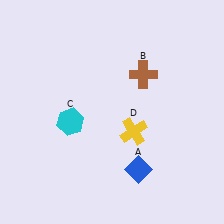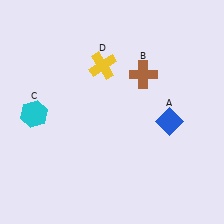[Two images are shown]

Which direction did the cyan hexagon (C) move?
The cyan hexagon (C) moved left.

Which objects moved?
The objects that moved are: the blue diamond (A), the cyan hexagon (C), the yellow cross (D).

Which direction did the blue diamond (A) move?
The blue diamond (A) moved up.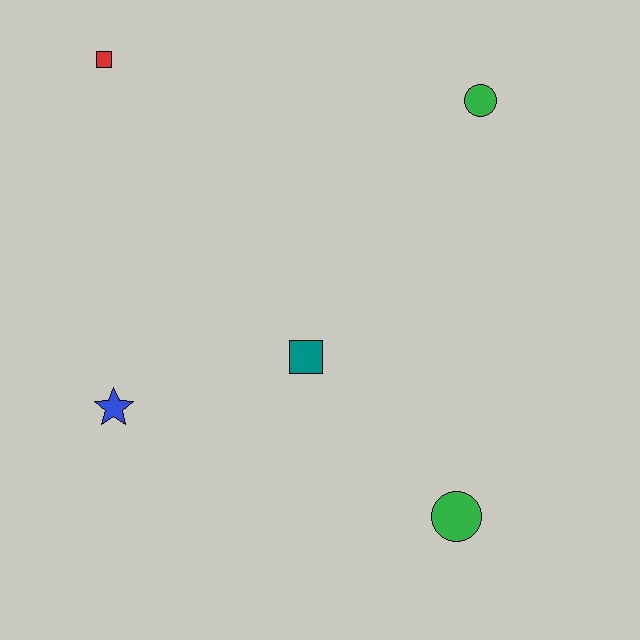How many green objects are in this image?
There are 2 green objects.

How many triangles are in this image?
There are no triangles.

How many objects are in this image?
There are 5 objects.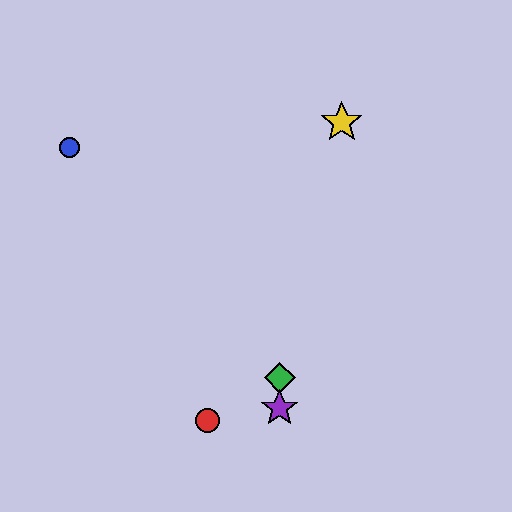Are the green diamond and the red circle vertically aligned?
No, the green diamond is at x≈280 and the red circle is at x≈207.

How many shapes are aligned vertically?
2 shapes (the green diamond, the purple star) are aligned vertically.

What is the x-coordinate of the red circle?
The red circle is at x≈207.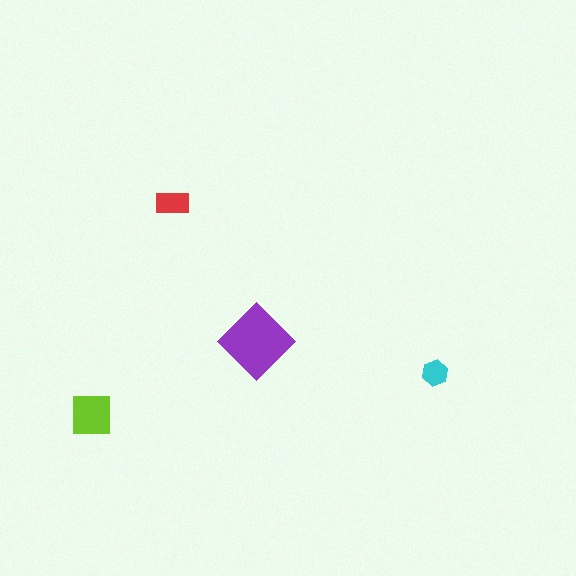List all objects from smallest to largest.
The cyan hexagon, the red rectangle, the lime square, the purple diamond.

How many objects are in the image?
There are 4 objects in the image.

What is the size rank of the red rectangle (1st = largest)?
3rd.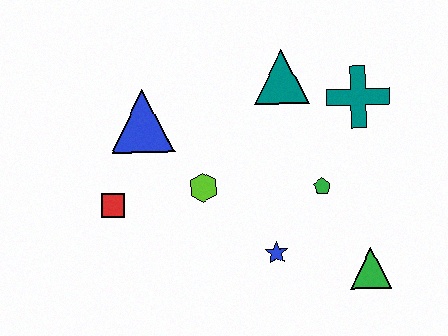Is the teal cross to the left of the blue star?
No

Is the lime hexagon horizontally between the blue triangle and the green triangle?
Yes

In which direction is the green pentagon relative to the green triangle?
The green pentagon is above the green triangle.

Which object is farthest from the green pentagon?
The red square is farthest from the green pentagon.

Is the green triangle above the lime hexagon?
No